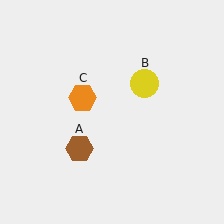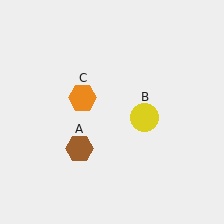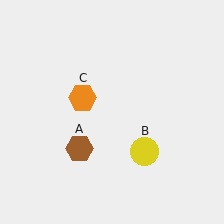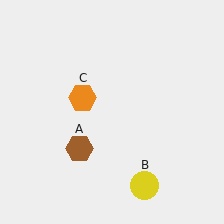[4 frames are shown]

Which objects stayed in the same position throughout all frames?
Brown hexagon (object A) and orange hexagon (object C) remained stationary.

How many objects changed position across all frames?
1 object changed position: yellow circle (object B).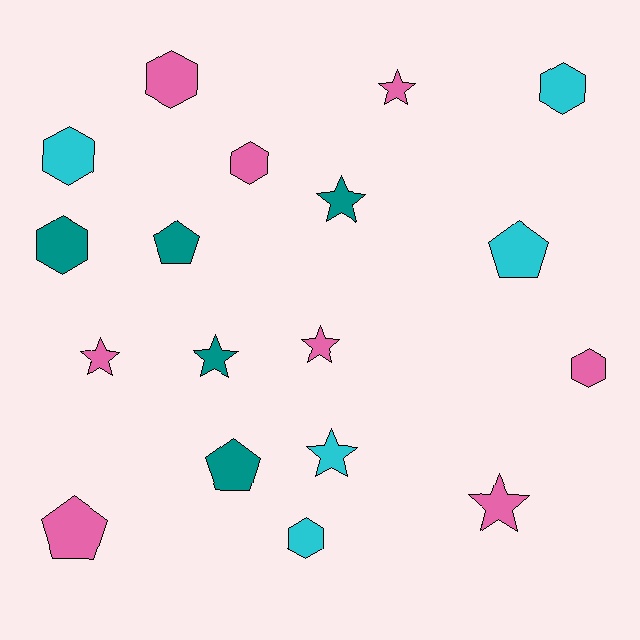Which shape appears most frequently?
Hexagon, with 7 objects.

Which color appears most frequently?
Pink, with 8 objects.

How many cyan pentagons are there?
There is 1 cyan pentagon.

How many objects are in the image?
There are 18 objects.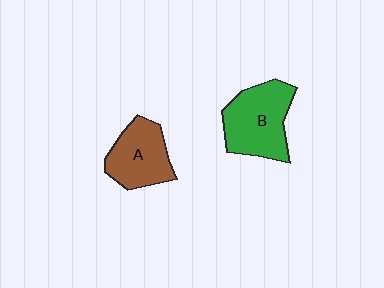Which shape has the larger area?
Shape B (green).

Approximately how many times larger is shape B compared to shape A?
Approximately 1.3 times.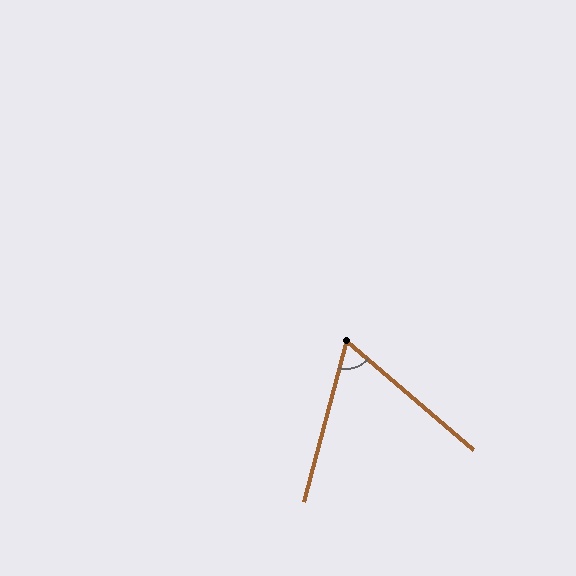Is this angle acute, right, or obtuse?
It is acute.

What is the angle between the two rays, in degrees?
Approximately 64 degrees.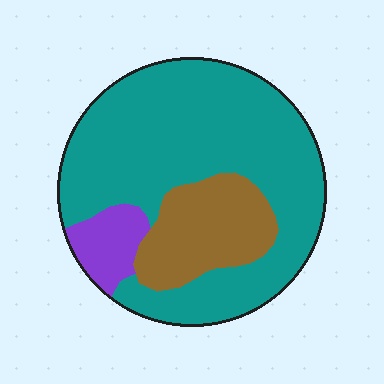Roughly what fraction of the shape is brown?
Brown takes up less than a quarter of the shape.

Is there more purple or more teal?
Teal.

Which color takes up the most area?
Teal, at roughly 70%.